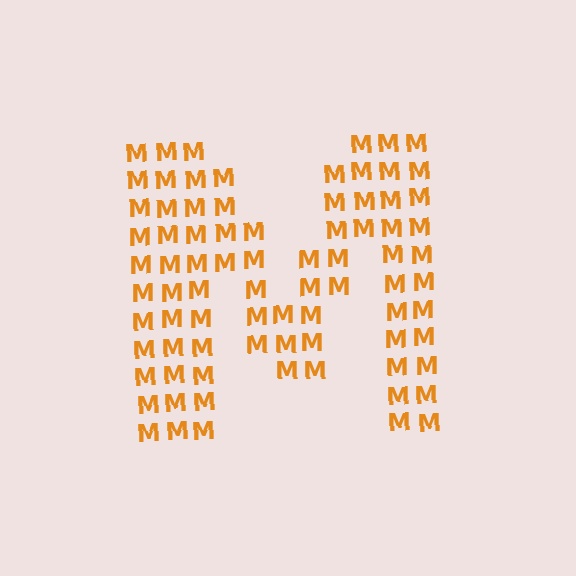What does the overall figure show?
The overall figure shows the letter M.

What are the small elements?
The small elements are letter M's.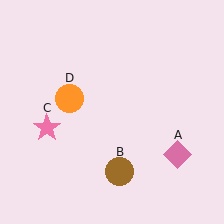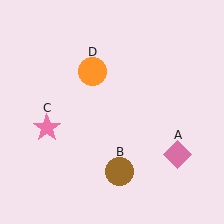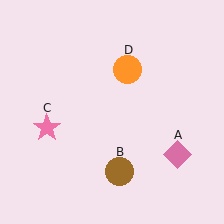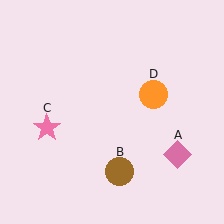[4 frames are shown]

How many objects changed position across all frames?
1 object changed position: orange circle (object D).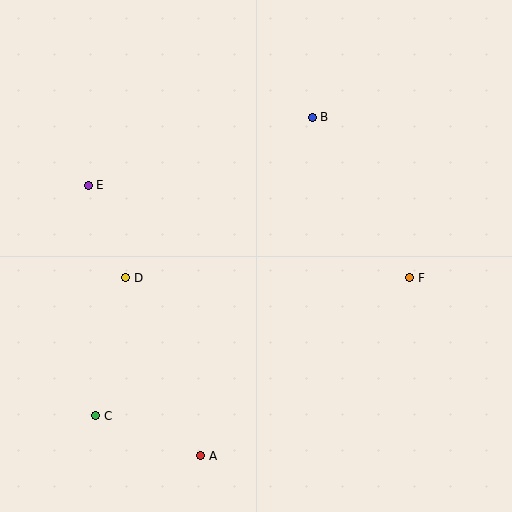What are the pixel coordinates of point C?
Point C is at (96, 416).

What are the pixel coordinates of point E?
Point E is at (88, 185).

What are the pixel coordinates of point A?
Point A is at (201, 456).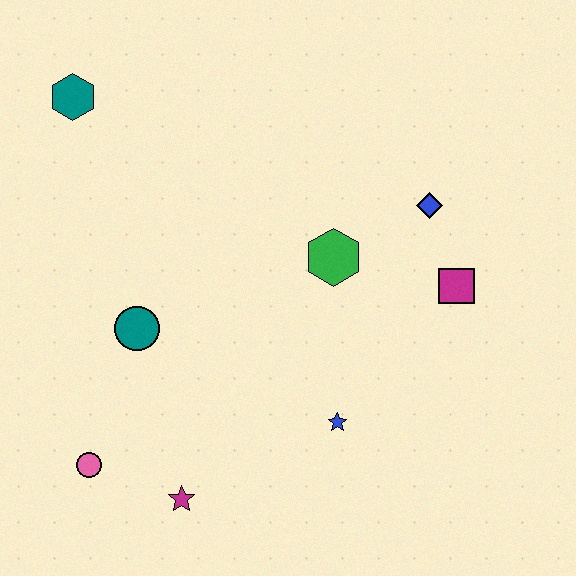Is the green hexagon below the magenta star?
No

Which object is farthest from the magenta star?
The teal hexagon is farthest from the magenta star.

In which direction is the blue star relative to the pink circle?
The blue star is to the right of the pink circle.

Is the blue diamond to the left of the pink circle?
No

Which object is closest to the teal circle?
The pink circle is closest to the teal circle.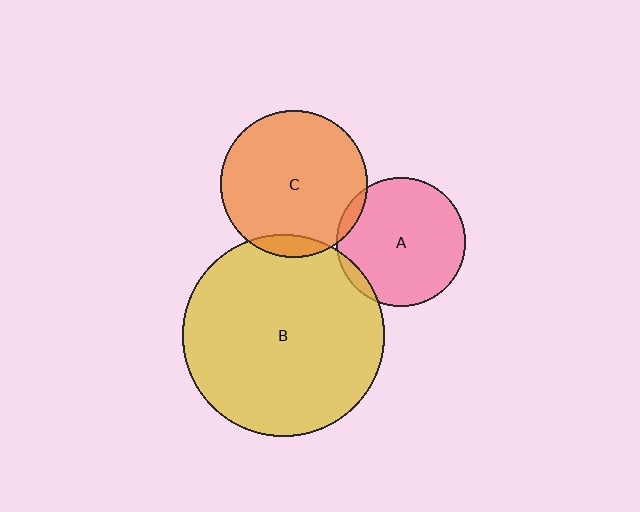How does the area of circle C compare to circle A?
Approximately 1.3 times.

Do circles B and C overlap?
Yes.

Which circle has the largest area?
Circle B (yellow).